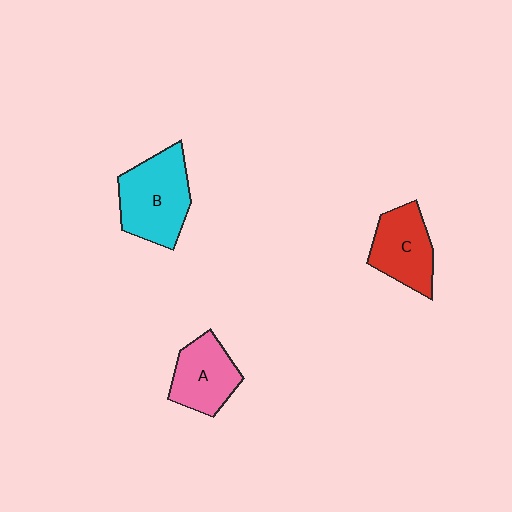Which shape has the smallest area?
Shape A (pink).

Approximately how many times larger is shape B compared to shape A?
Approximately 1.4 times.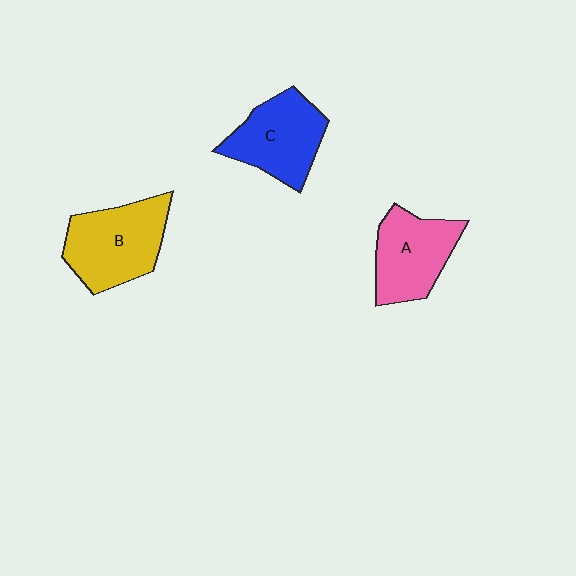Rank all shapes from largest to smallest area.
From largest to smallest: B (yellow), C (blue), A (pink).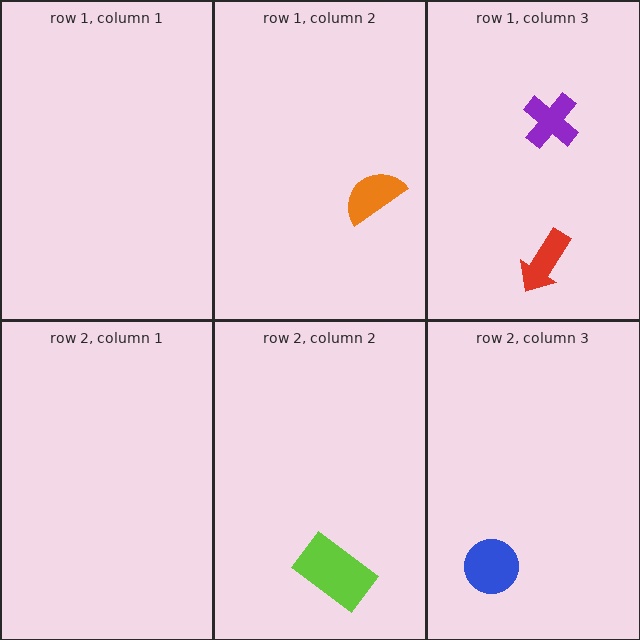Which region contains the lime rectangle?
The row 2, column 2 region.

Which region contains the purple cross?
The row 1, column 3 region.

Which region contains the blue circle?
The row 2, column 3 region.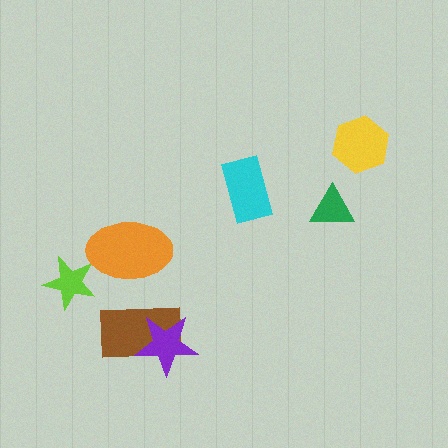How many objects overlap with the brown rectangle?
1 object overlaps with the brown rectangle.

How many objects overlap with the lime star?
0 objects overlap with the lime star.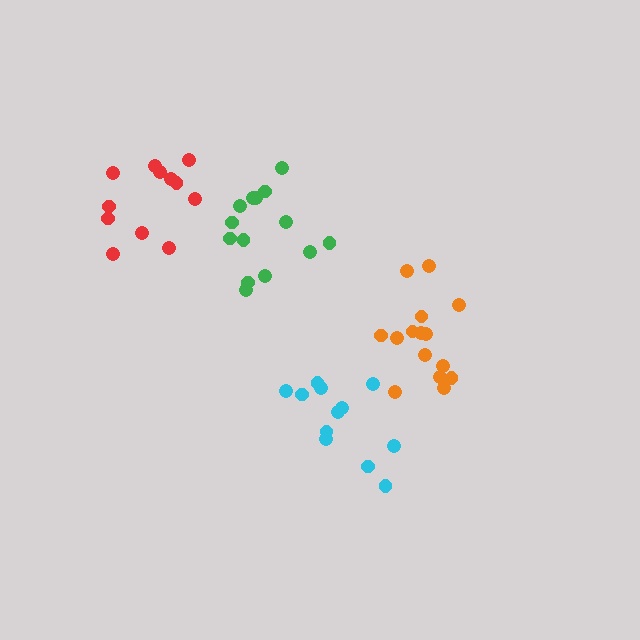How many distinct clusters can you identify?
There are 4 distinct clusters.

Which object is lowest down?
The cyan cluster is bottommost.